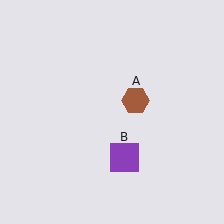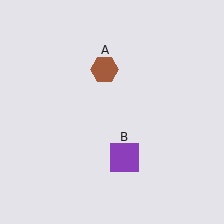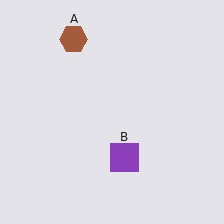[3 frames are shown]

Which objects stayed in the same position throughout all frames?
Purple square (object B) remained stationary.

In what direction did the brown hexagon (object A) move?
The brown hexagon (object A) moved up and to the left.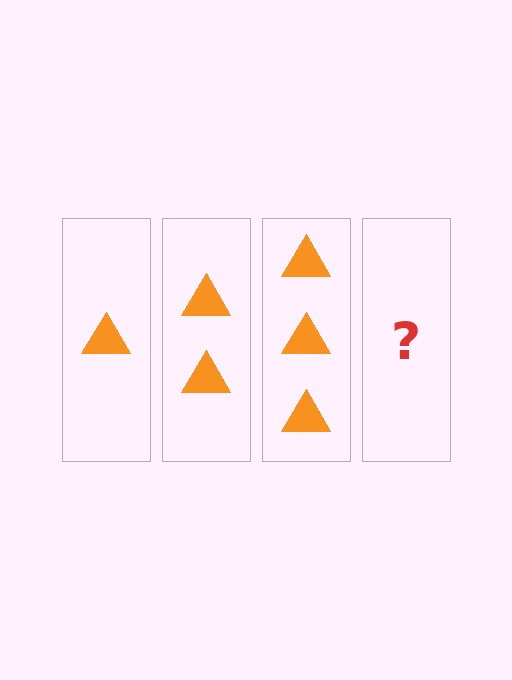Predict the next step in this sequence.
The next step is 4 triangles.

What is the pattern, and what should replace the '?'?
The pattern is that each step adds one more triangle. The '?' should be 4 triangles.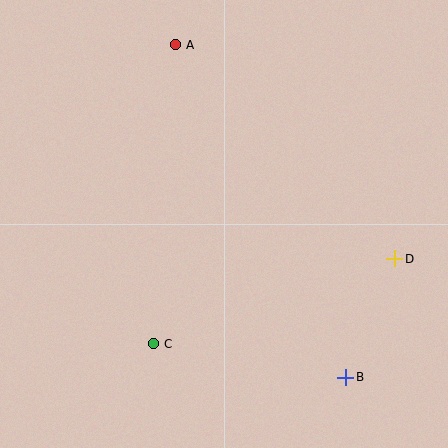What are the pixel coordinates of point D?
Point D is at (395, 259).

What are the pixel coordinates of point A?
Point A is at (176, 45).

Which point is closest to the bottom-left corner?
Point C is closest to the bottom-left corner.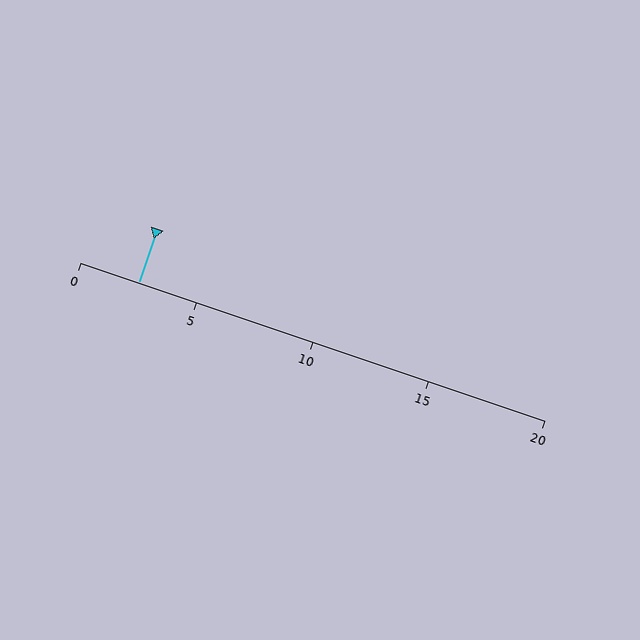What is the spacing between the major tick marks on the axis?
The major ticks are spaced 5 apart.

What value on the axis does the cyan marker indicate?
The marker indicates approximately 2.5.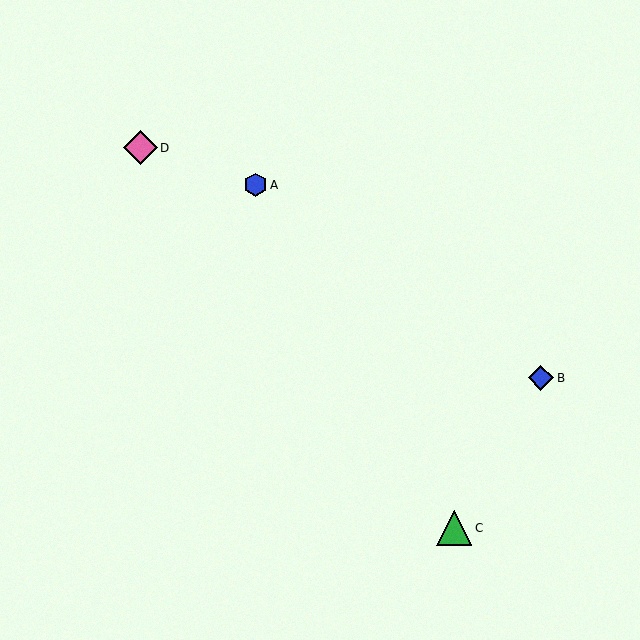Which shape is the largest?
The green triangle (labeled C) is the largest.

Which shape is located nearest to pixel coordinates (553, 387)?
The blue diamond (labeled B) at (541, 378) is nearest to that location.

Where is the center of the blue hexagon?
The center of the blue hexagon is at (255, 185).